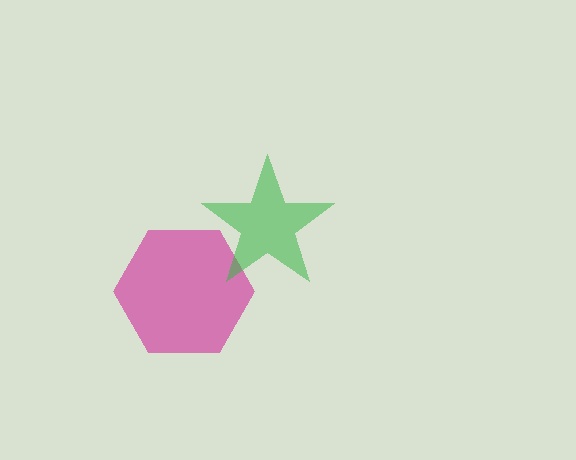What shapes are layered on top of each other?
The layered shapes are: a magenta hexagon, a green star.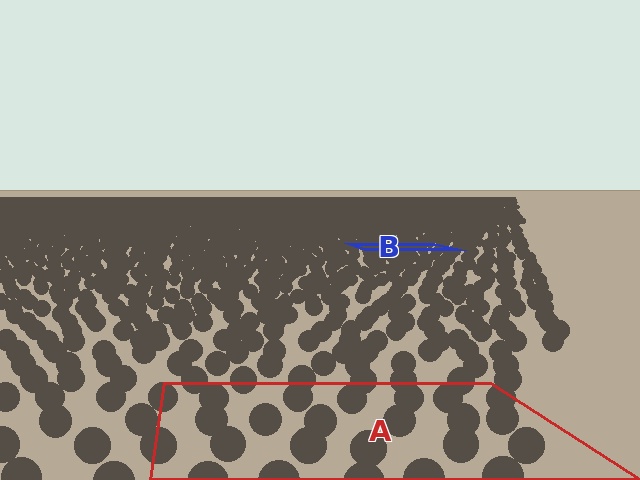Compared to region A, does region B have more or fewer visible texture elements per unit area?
Region B has more texture elements per unit area — they are packed more densely because it is farther away.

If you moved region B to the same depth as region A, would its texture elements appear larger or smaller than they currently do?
They would appear larger. At a closer depth, the same texture elements are projected at a bigger on-screen size.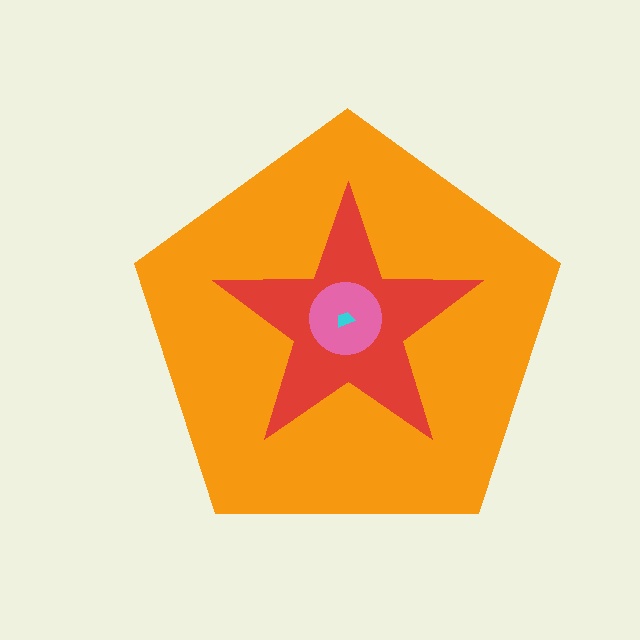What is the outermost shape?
The orange pentagon.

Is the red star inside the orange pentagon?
Yes.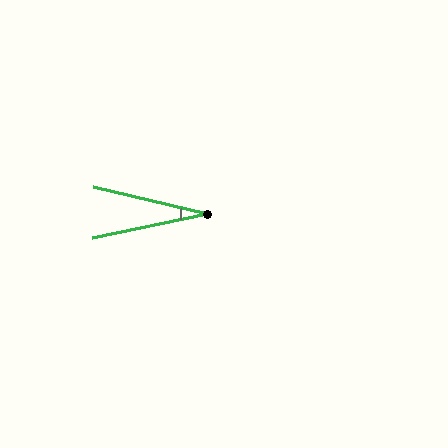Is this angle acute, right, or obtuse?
It is acute.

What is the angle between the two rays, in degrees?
Approximately 25 degrees.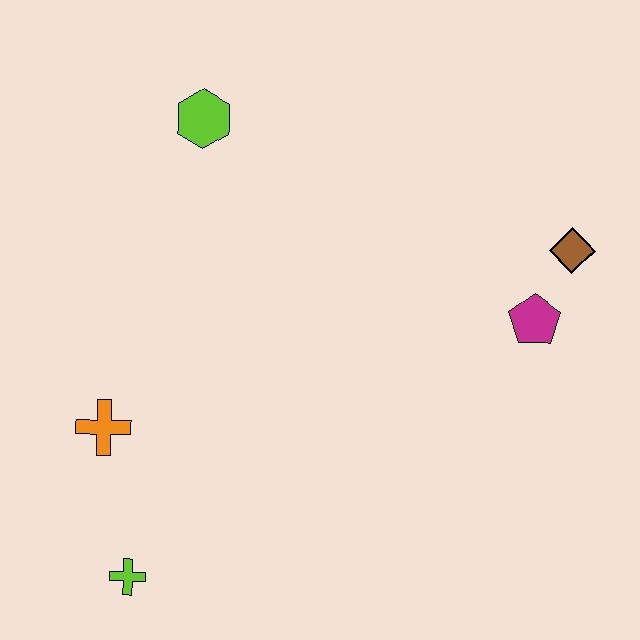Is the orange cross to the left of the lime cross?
Yes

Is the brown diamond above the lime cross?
Yes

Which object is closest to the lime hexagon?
The orange cross is closest to the lime hexagon.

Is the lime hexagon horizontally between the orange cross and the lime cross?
No